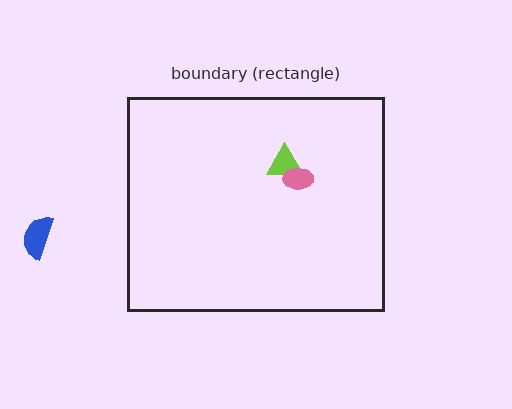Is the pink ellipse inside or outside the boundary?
Inside.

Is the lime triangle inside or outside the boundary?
Inside.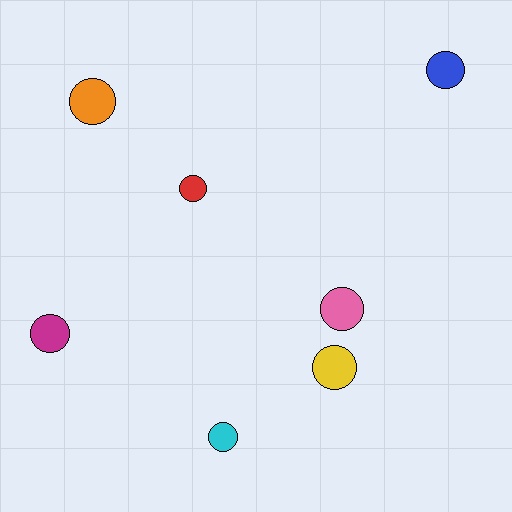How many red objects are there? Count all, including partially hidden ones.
There is 1 red object.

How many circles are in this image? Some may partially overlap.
There are 7 circles.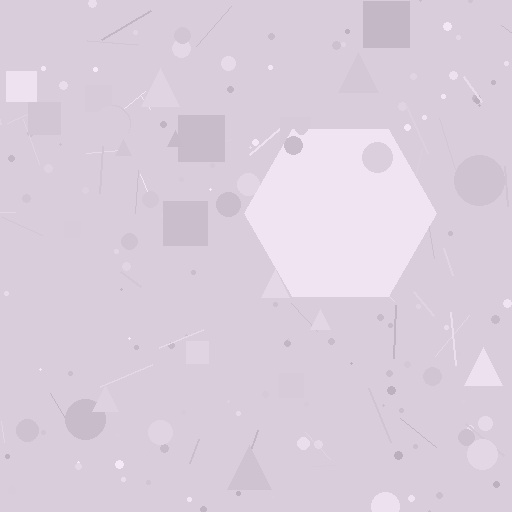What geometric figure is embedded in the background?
A hexagon is embedded in the background.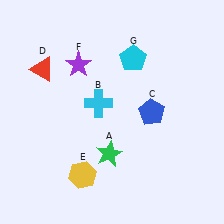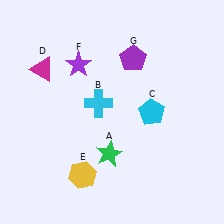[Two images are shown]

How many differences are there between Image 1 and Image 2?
There are 3 differences between the two images.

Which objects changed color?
C changed from blue to cyan. D changed from red to magenta. G changed from cyan to purple.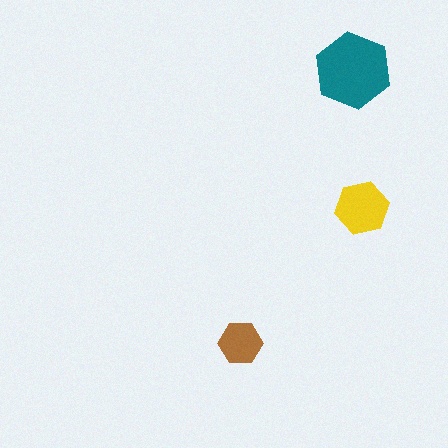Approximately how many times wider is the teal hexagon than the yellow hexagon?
About 1.5 times wider.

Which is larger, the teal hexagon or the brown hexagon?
The teal one.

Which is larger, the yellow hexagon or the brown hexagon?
The yellow one.